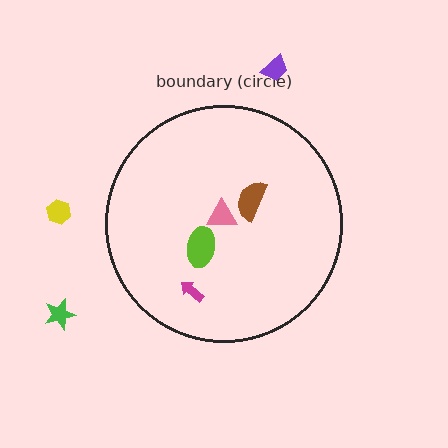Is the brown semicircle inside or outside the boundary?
Inside.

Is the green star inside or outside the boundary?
Outside.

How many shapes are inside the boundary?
4 inside, 3 outside.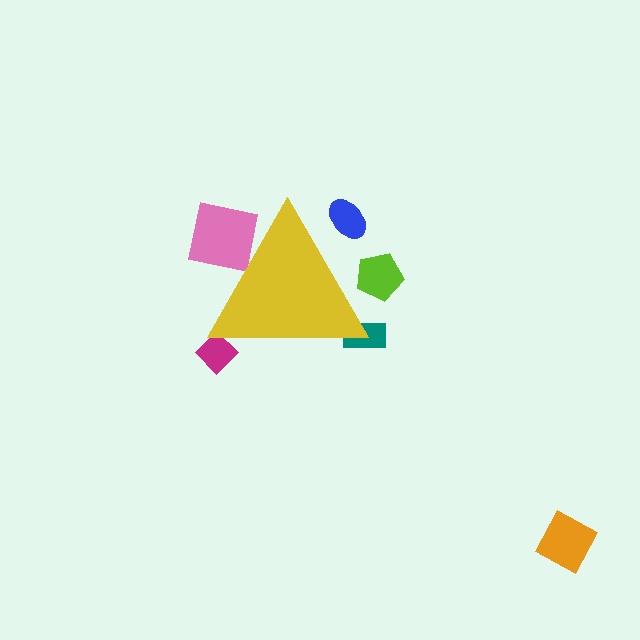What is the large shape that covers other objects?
A yellow triangle.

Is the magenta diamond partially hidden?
Yes, the magenta diamond is partially hidden behind the yellow triangle.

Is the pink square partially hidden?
Yes, the pink square is partially hidden behind the yellow triangle.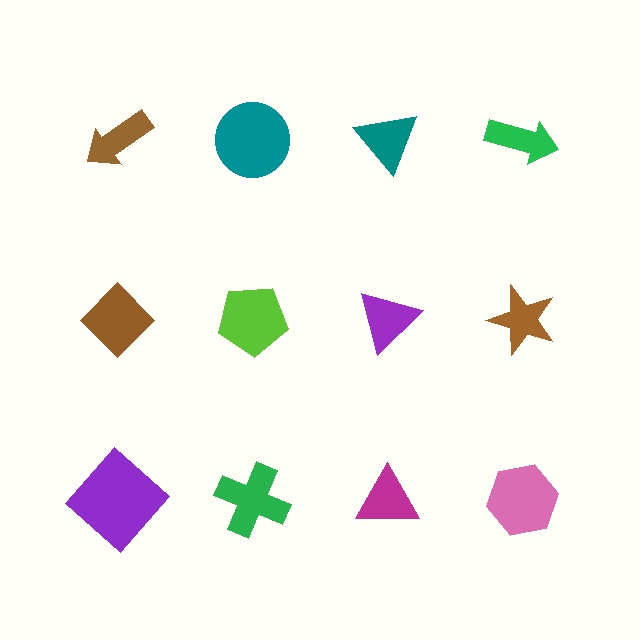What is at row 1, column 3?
A teal triangle.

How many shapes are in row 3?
4 shapes.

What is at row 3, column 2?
A green cross.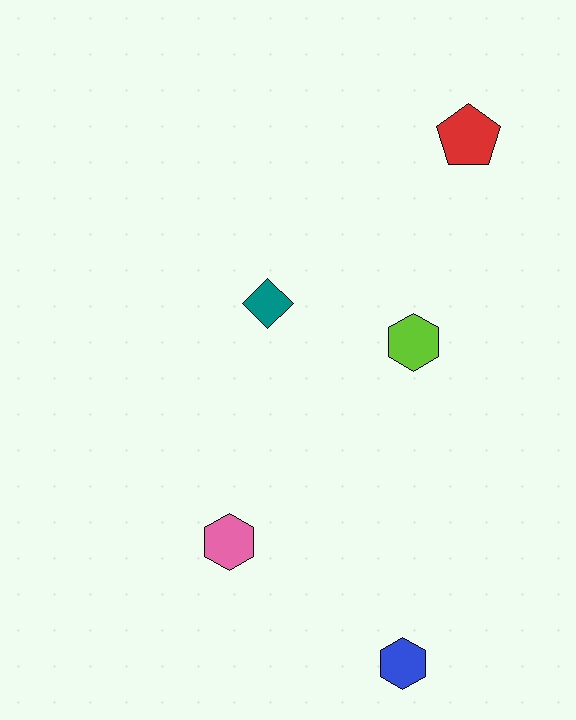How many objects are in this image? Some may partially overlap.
There are 5 objects.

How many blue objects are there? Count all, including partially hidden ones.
There is 1 blue object.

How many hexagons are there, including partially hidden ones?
There are 3 hexagons.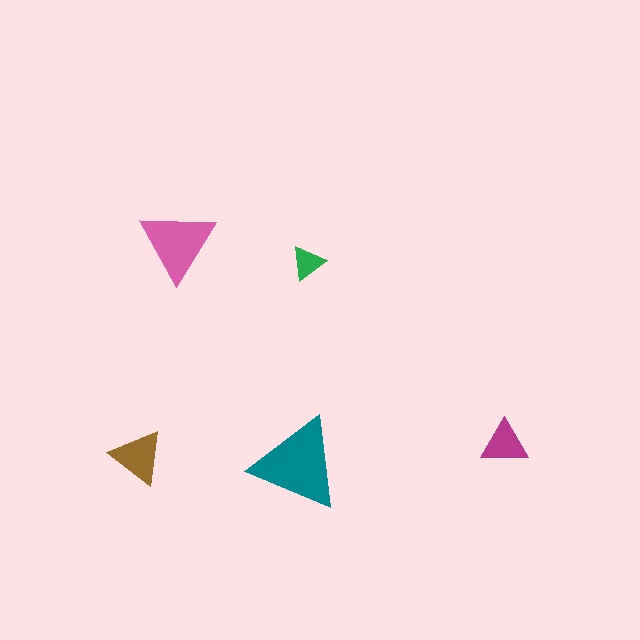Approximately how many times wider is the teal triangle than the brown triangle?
About 1.5 times wider.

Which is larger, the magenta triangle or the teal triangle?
The teal one.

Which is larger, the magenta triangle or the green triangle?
The magenta one.